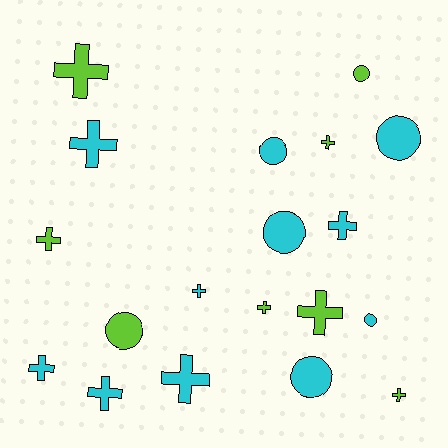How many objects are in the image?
There are 19 objects.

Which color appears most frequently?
Cyan, with 11 objects.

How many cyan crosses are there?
There are 6 cyan crosses.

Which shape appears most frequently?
Cross, with 12 objects.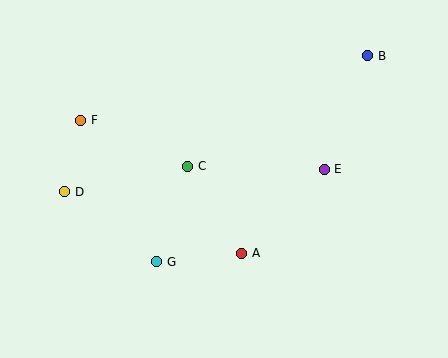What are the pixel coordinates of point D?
Point D is at (65, 192).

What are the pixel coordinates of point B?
Point B is at (368, 56).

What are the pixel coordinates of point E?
Point E is at (324, 169).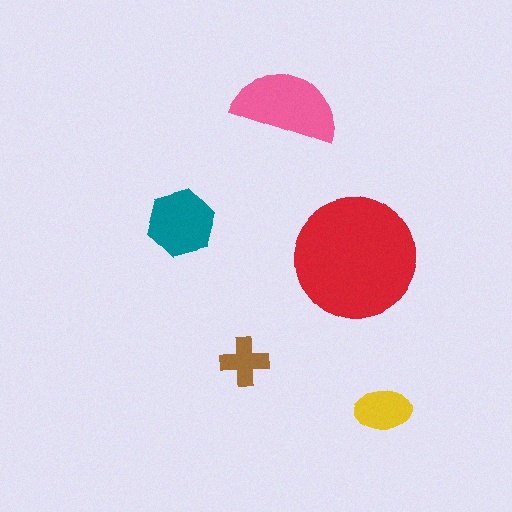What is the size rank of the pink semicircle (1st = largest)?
2nd.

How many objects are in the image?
There are 5 objects in the image.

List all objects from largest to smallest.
The red circle, the pink semicircle, the teal hexagon, the yellow ellipse, the brown cross.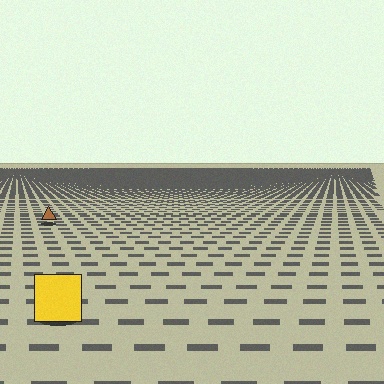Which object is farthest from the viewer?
The brown triangle is farthest from the viewer. It appears smaller and the ground texture around it is denser.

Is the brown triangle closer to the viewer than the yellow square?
No. The yellow square is closer — you can tell from the texture gradient: the ground texture is coarser near it.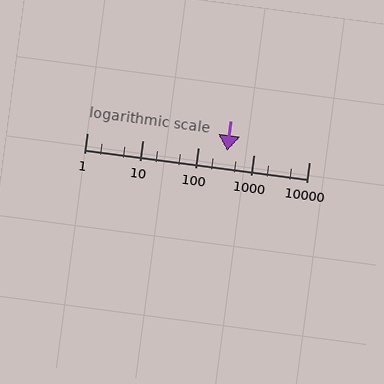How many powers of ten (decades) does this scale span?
The scale spans 4 decades, from 1 to 10000.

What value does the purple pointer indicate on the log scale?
The pointer indicates approximately 330.